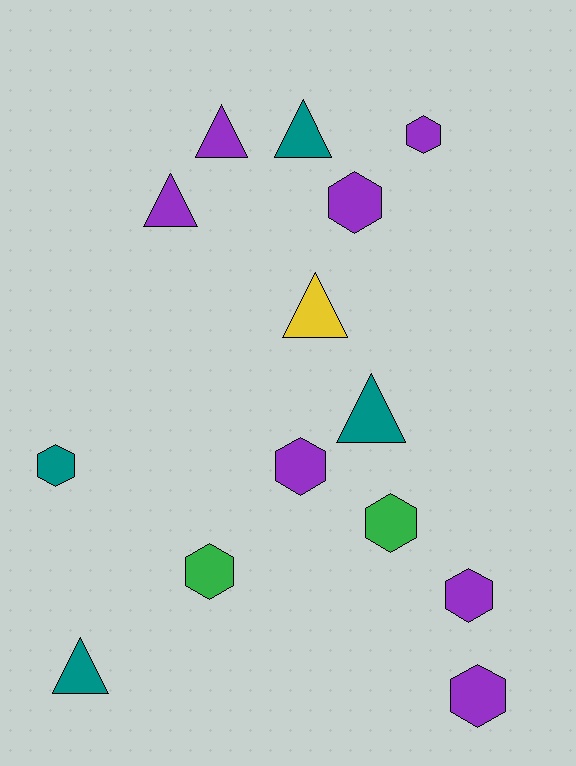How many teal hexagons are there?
There is 1 teal hexagon.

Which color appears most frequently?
Purple, with 7 objects.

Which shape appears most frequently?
Hexagon, with 8 objects.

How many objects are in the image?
There are 14 objects.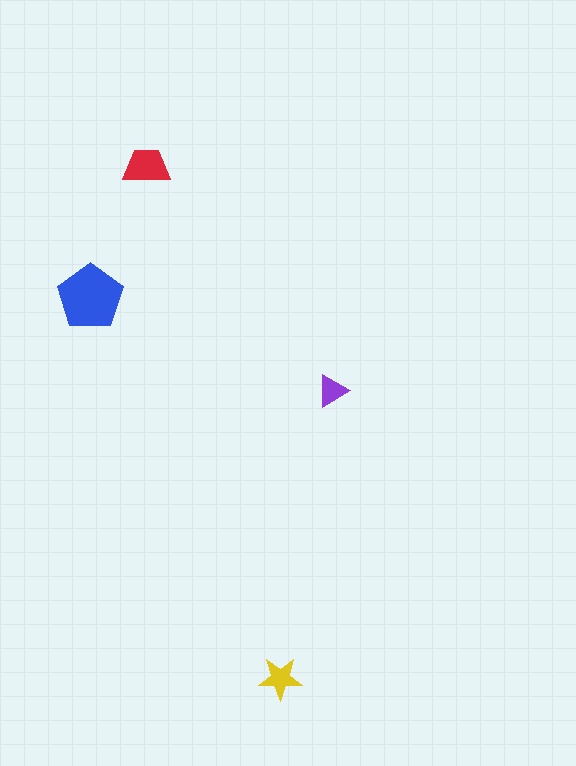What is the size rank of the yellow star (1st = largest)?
3rd.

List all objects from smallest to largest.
The purple triangle, the yellow star, the red trapezoid, the blue pentagon.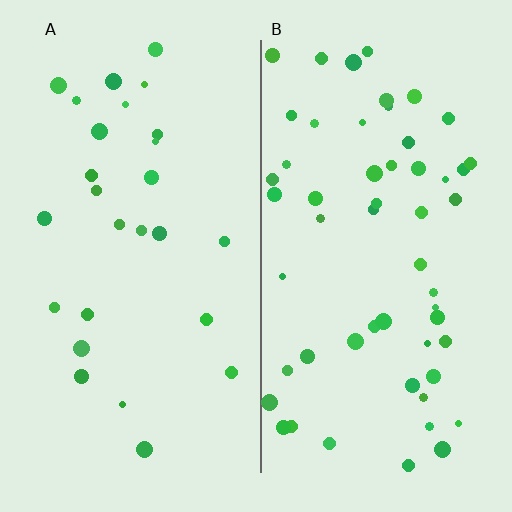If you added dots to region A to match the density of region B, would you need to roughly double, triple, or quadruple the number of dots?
Approximately double.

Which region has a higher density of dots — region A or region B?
B (the right).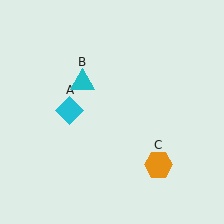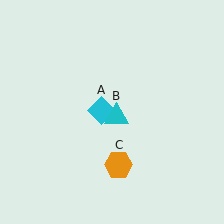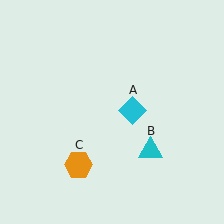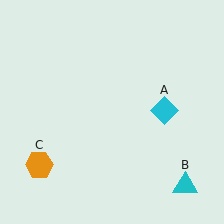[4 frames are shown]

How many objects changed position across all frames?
3 objects changed position: cyan diamond (object A), cyan triangle (object B), orange hexagon (object C).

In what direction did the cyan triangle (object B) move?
The cyan triangle (object B) moved down and to the right.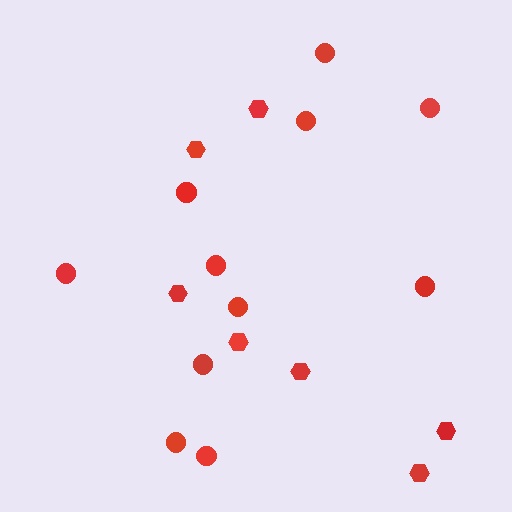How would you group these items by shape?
There are 2 groups: one group of hexagons (7) and one group of circles (11).